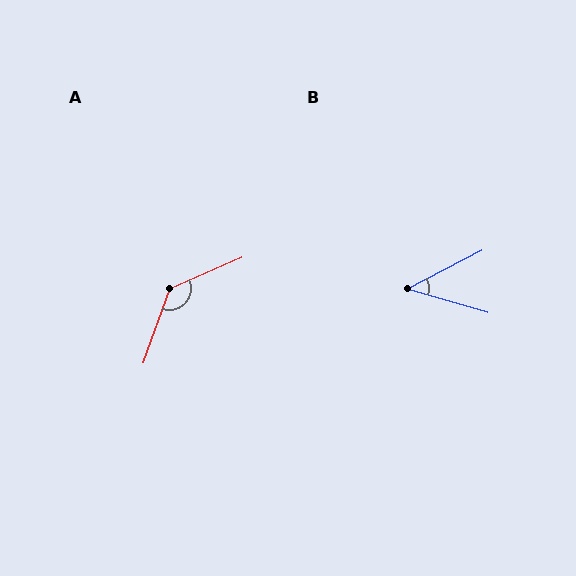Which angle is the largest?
A, at approximately 133 degrees.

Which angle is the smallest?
B, at approximately 44 degrees.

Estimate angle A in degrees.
Approximately 133 degrees.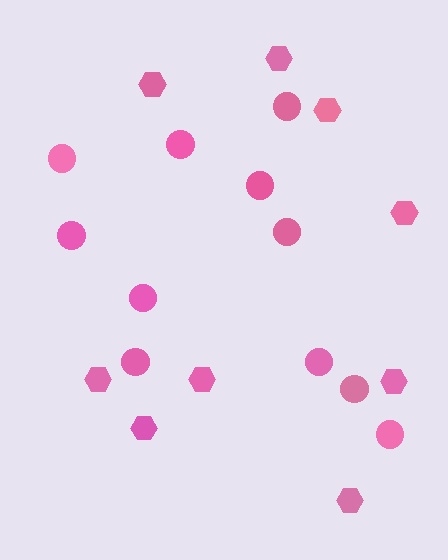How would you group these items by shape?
There are 2 groups: one group of circles (11) and one group of hexagons (9).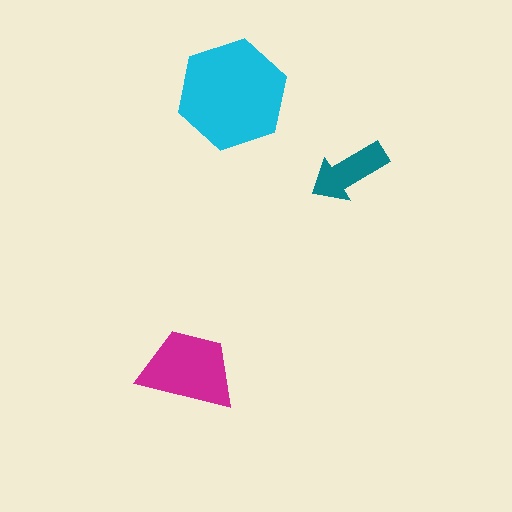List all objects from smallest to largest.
The teal arrow, the magenta trapezoid, the cyan hexagon.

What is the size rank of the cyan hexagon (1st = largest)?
1st.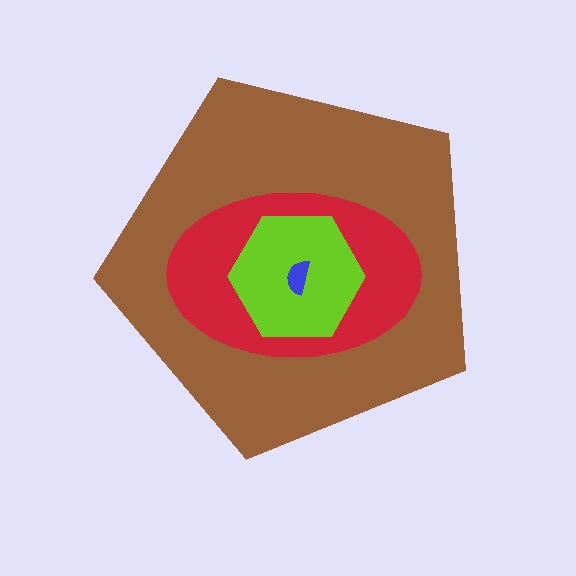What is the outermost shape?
The brown pentagon.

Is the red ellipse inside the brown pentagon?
Yes.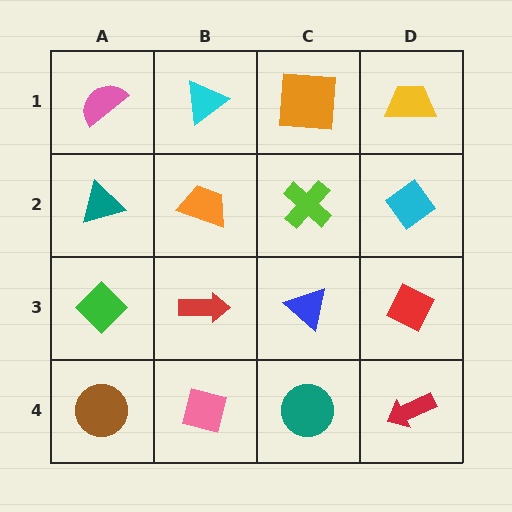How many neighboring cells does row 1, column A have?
2.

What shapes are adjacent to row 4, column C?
A blue triangle (row 3, column C), a pink square (row 4, column B), a red arrow (row 4, column D).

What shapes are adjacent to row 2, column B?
A cyan triangle (row 1, column B), a red arrow (row 3, column B), a teal triangle (row 2, column A), a lime cross (row 2, column C).